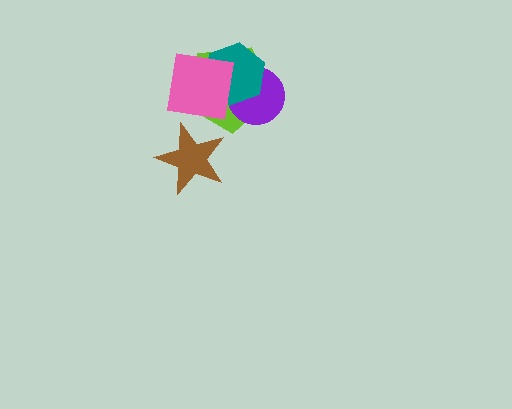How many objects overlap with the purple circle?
2 objects overlap with the purple circle.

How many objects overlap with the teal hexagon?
3 objects overlap with the teal hexagon.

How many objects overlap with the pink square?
2 objects overlap with the pink square.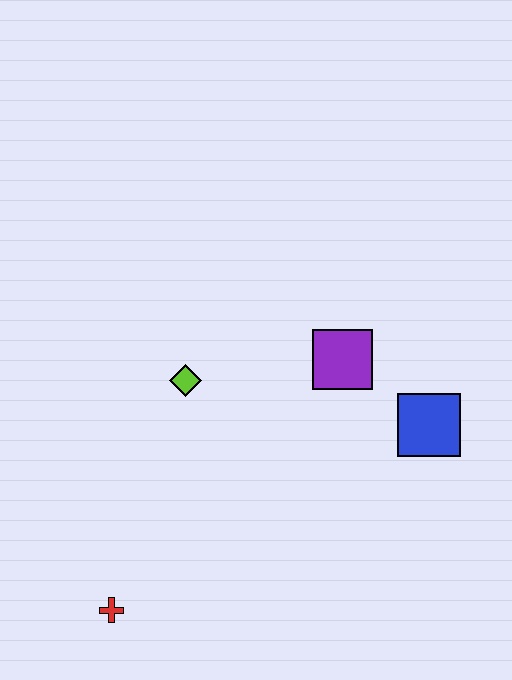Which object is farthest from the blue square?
The red cross is farthest from the blue square.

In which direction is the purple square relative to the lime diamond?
The purple square is to the right of the lime diamond.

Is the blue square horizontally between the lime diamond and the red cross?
No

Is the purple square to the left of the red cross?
No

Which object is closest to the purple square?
The blue square is closest to the purple square.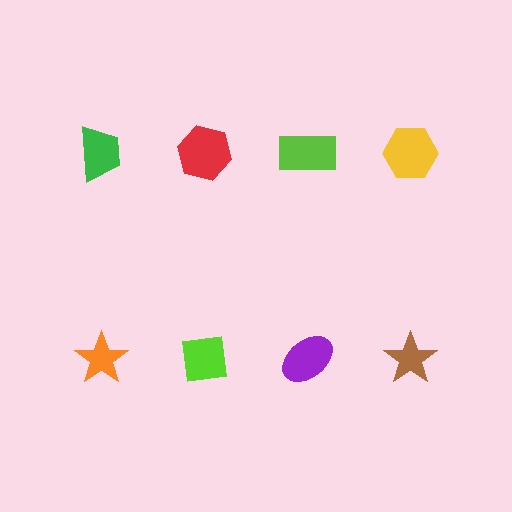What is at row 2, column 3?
A purple ellipse.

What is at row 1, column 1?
A green trapezoid.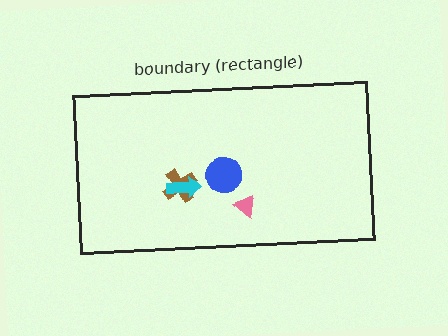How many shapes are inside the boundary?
4 inside, 0 outside.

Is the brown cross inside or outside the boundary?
Inside.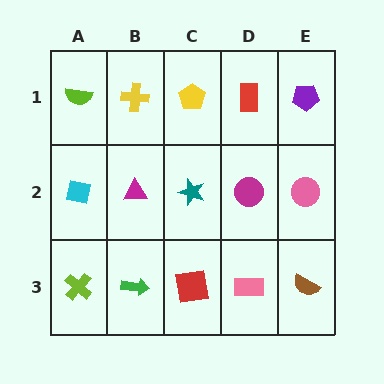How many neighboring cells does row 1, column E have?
2.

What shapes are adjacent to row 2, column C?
A yellow pentagon (row 1, column C), a red square (row 3, column C), a magenta triangle (row 2, column B), a magenta circle (row 2, column D).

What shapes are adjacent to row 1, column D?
A magenta circle (row 2, column D), a yellow pentagon (row 1, column C), a purple pentagon (row 1, column E).